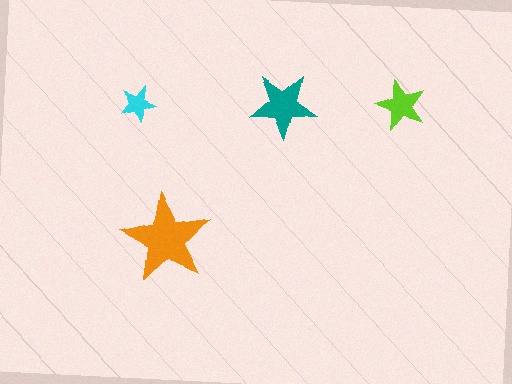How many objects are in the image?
There are 4 objects in the image.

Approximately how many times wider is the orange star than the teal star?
About 1.5 times wider.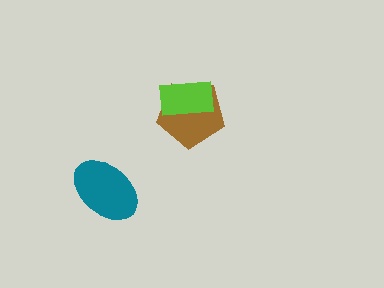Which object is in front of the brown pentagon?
The lime rectangle is in front of the brown pentagon.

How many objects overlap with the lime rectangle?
1 object overlaps with the lime rectangle.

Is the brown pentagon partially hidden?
Yes, it is partially covered by another shape.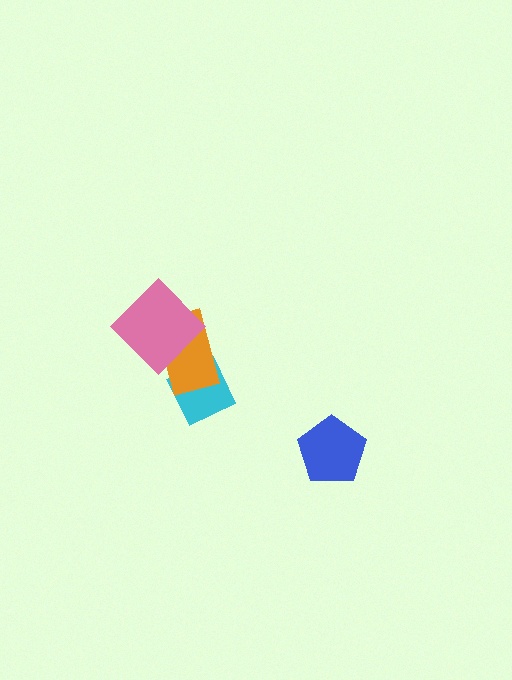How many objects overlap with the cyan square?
1 object overlaps with the cyan square.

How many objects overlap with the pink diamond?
1 object overlaps with the pink diamond.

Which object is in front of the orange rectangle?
The pink diamond is in front of the orange rectangle.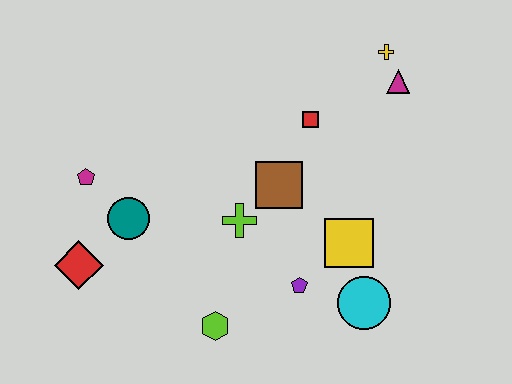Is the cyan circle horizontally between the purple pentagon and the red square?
No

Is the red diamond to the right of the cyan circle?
No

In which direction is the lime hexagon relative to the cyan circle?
The lime hexagon is to the left of the cyan circle.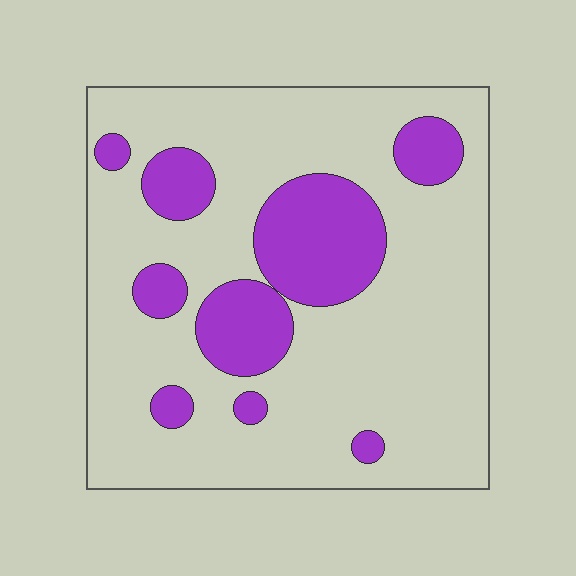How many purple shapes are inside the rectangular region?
9.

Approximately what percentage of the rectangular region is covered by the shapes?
Approximately 25%.